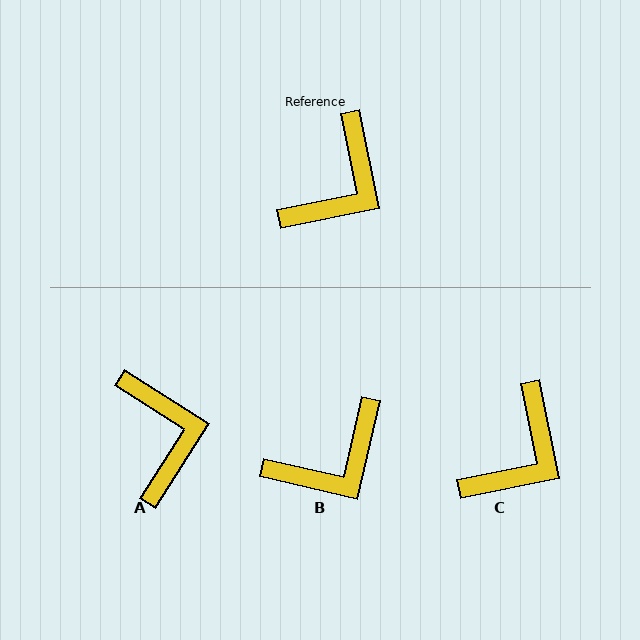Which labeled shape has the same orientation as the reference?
C.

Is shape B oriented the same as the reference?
No, it is off by about 24 degrees.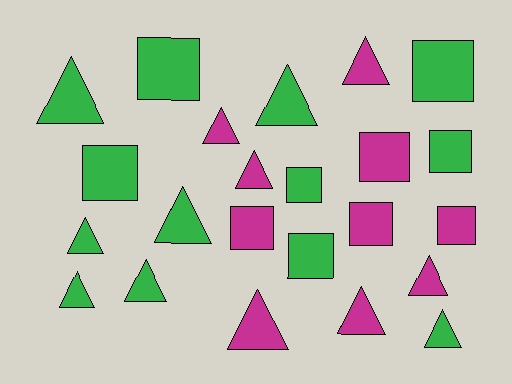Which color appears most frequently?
Green, with 13 objects.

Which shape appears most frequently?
Triangle, with 13 objects.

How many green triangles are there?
There are 7 green triangles.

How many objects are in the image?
There are 23 objects.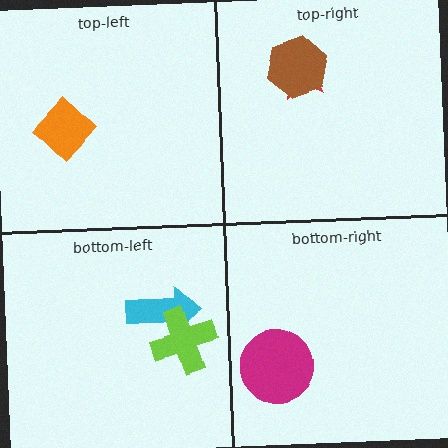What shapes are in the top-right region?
The red star, the brown hexagon.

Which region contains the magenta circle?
The bottom-right region.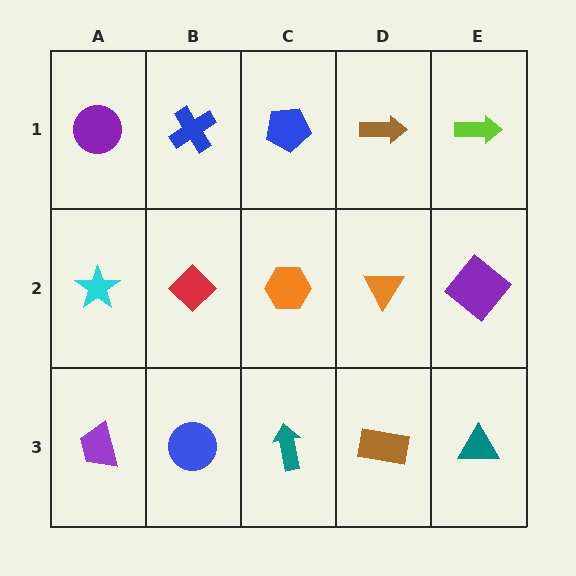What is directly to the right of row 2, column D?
A purple diamond.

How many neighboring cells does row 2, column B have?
4.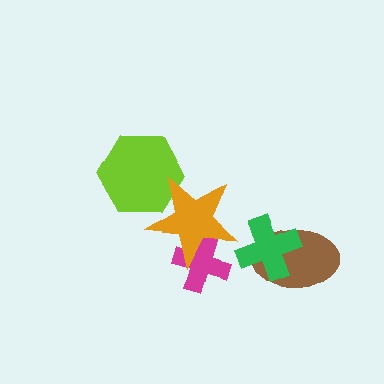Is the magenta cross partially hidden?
Yes, it is partially covered by another shape.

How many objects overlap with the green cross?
1 object overlaps with the green cross.